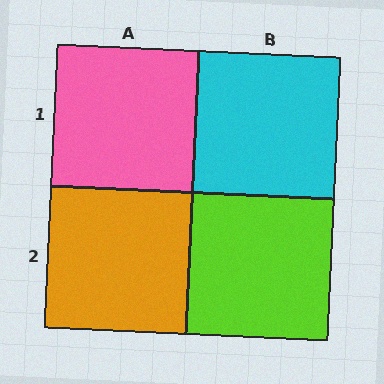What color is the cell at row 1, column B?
Cyan.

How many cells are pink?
1 cell is pink.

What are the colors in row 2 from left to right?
Orange, lime.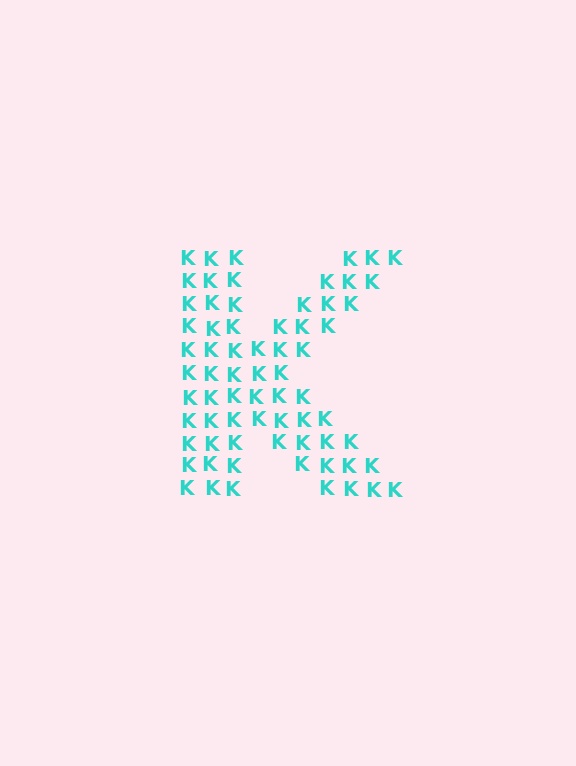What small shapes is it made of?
It is made of small letter K's.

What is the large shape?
The large shape is the letter K.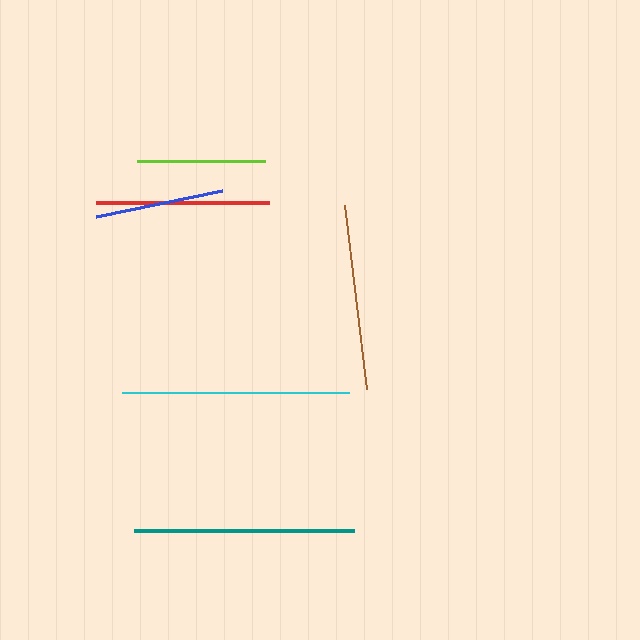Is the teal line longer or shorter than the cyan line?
The cyan line is longer than the teal line.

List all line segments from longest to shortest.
From longest to shortest: cyan, teal, brown, red, blue, lime.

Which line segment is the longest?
The cyan line is the longest at approximately 226 pixels.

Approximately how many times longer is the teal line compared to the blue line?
The teal line is approximately 1.7 times the length of the blue line.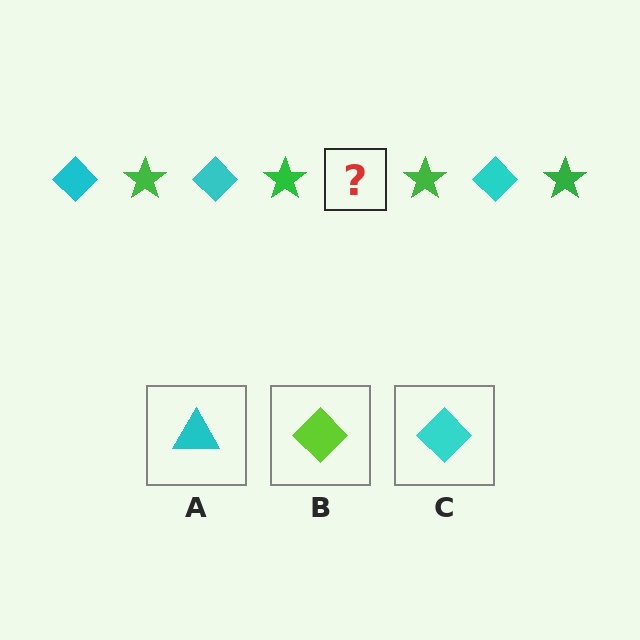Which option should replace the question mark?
Option C.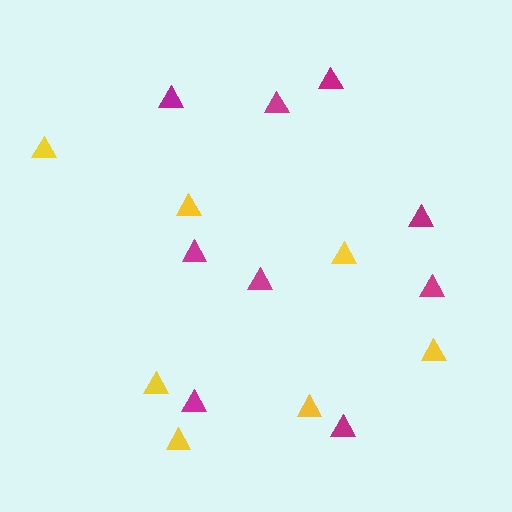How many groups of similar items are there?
There are 2 groups: one group of yellow triangles (7) and one group of magenta triangles (9).